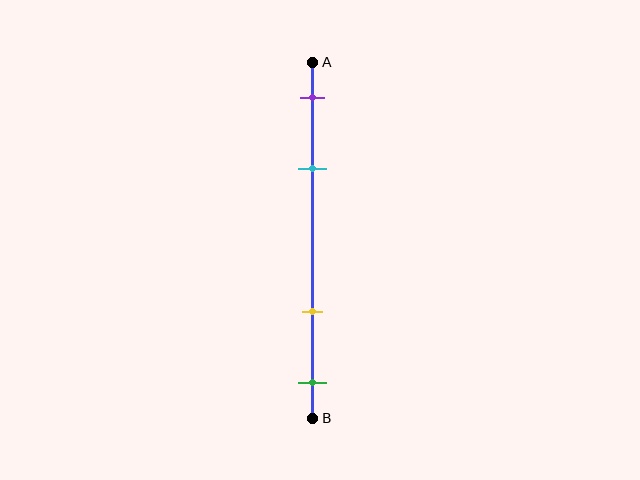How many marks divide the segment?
There are 4 marks dividing the segment.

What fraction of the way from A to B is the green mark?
The green mark is approximately 90% (0.9) of the way from A to B.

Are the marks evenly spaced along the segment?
No, the marks are not evenly spaced.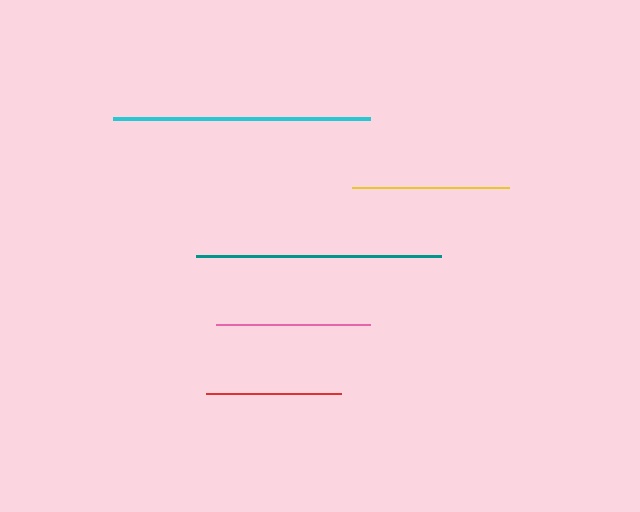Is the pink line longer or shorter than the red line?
The pink line is longer than the red line.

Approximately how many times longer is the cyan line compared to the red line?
The cyan line is approximately 1.9 times the length of the red line.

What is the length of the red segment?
The red segment is approximately 135 pixels long.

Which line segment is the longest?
The cyan line is the longest at approximately 257 pixels.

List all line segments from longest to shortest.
From longest to shortest: cyan, teal, yellow, pink, red.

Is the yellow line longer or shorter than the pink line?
The yellow line is longer than the pink line.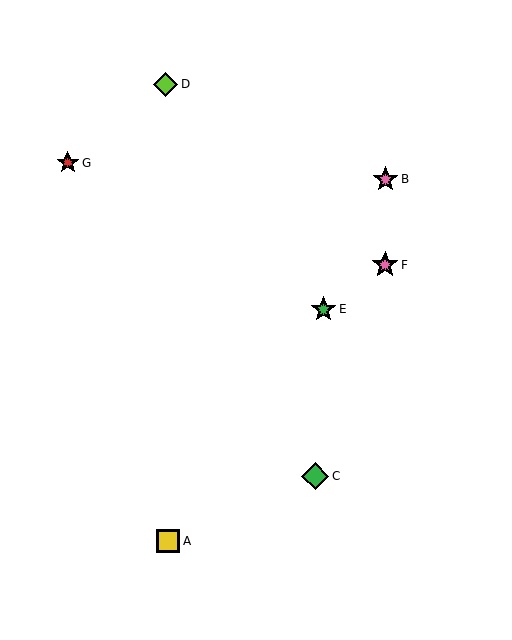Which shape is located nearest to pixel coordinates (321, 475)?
The green diamond (labeled C) at (315, 476) is nearest to that location.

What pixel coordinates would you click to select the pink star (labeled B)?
Click at (385, 179) to select the pink star B.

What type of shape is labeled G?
Shape G is a red star.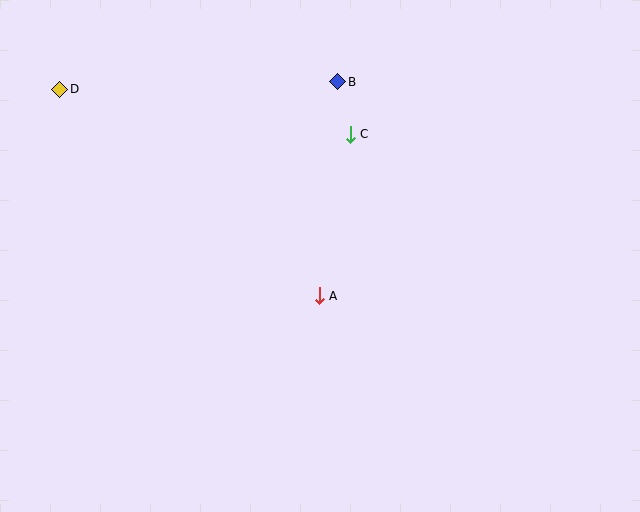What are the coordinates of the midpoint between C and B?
The midpoint between C and B is at (344, 108).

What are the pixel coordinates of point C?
Point C is at (350, 134).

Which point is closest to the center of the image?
Point A at (319, 296) is closest to the center.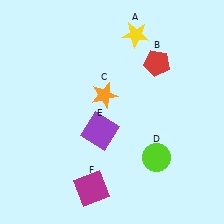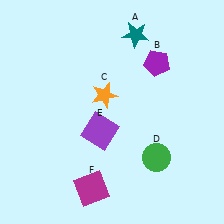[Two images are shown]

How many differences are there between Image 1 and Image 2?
There are 3 differences between the two images.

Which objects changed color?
A changed from yellow to teal. B changed from red to purple. D changed from lime to green.